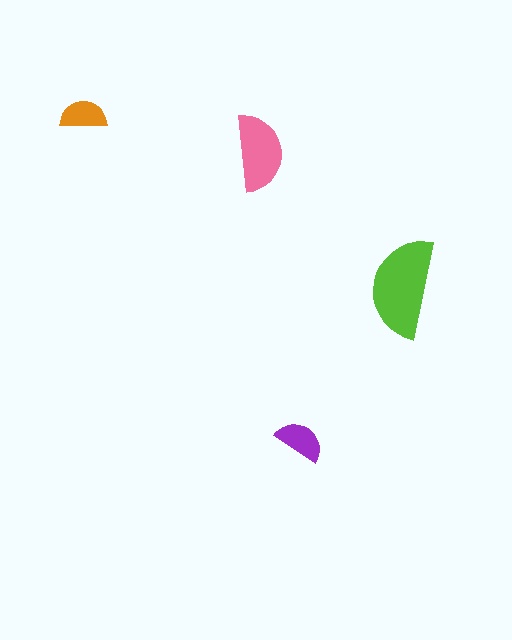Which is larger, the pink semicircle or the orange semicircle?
The pink one.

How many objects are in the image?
There are 4 objects in the image.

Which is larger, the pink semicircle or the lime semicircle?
The lime one.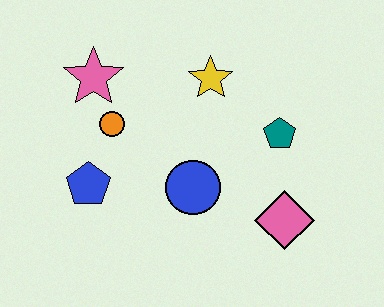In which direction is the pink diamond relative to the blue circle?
The pink diamond is to the right of the blue circle.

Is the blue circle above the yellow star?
No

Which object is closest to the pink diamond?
The teal pentagon is closest to the pink diamond.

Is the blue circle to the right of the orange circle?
Yes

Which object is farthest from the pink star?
The pink diamond is farthest from the pink star.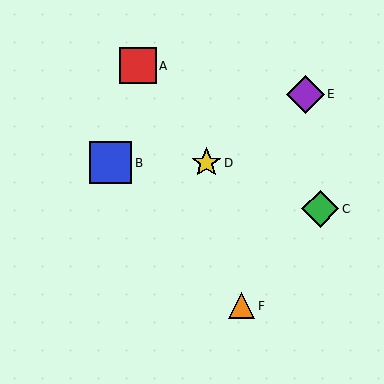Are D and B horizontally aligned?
Yes, both are at y≈163.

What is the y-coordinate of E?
Object E is at y≈94.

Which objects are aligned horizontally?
Objects B, D are aligned horizontally.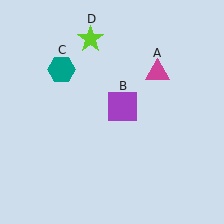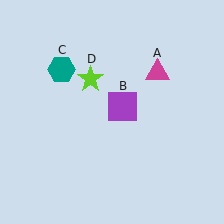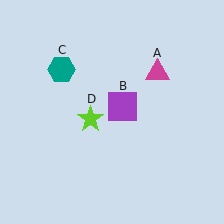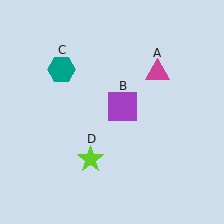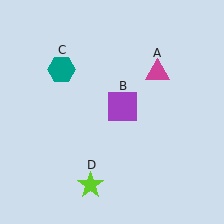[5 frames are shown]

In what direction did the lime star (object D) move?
The lime star (object D) moved down.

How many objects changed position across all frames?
1 object changed position: lime star (object D).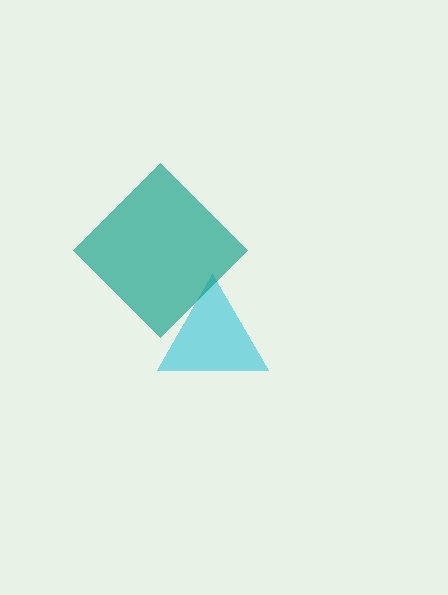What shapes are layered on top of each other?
The layered shapes are: a cyan triangle, a teal diamond.